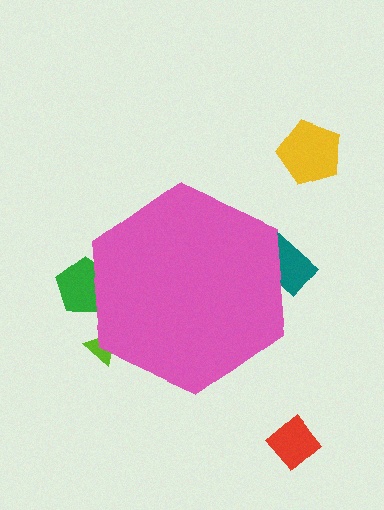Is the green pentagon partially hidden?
Yes, the green pentagon is partially hidden behind the pink hexagon.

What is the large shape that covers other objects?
A pink hexagon.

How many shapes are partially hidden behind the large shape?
3 shapes are partially hidden.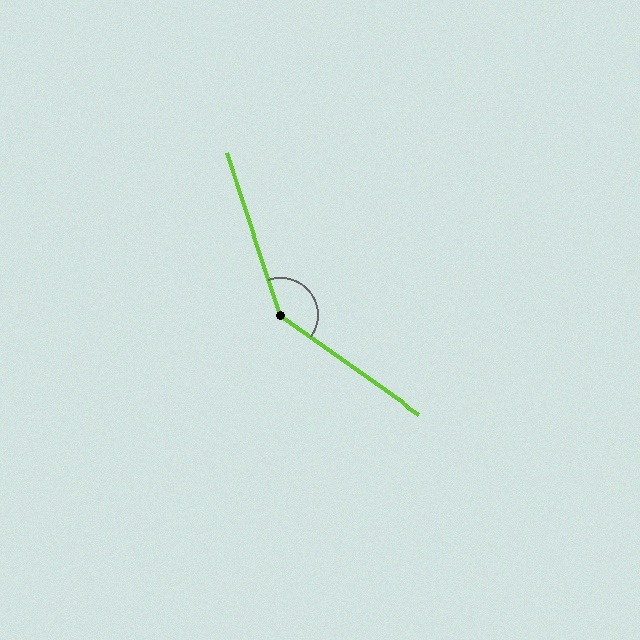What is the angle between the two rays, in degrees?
Approximately 144 degrees.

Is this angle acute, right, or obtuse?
It is obtuse.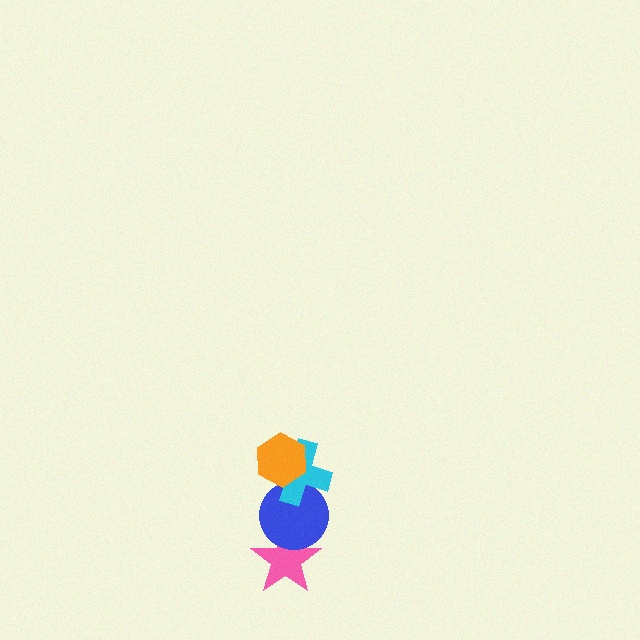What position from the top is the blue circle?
The blue circle is 3rd from the top.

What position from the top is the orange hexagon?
The orange hexagon is 1st from the top.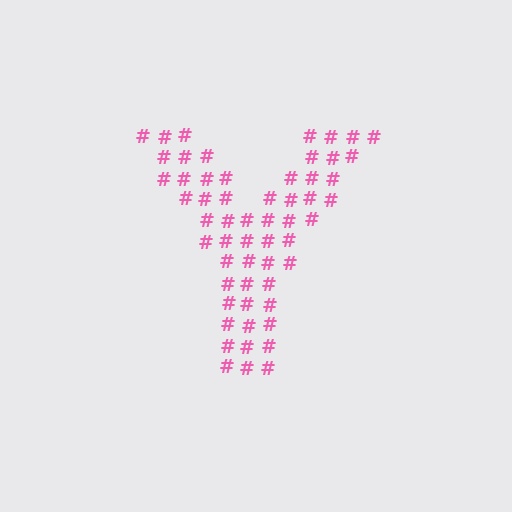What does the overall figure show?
The overall figure shows the letter Y.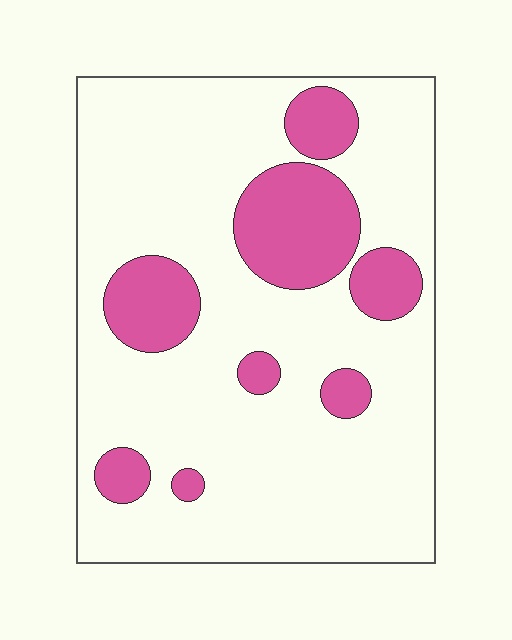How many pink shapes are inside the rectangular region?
8.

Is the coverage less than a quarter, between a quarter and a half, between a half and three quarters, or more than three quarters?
Less than a quarter.